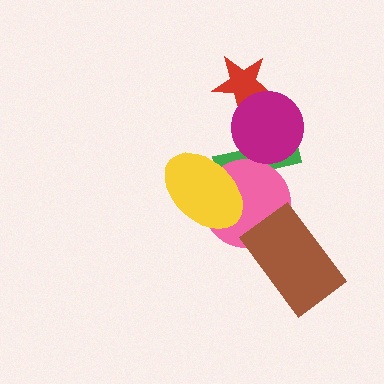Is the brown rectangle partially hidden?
No, no other shape covers it.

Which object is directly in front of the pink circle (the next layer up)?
The brown rectangle is directly in front of the pink circle.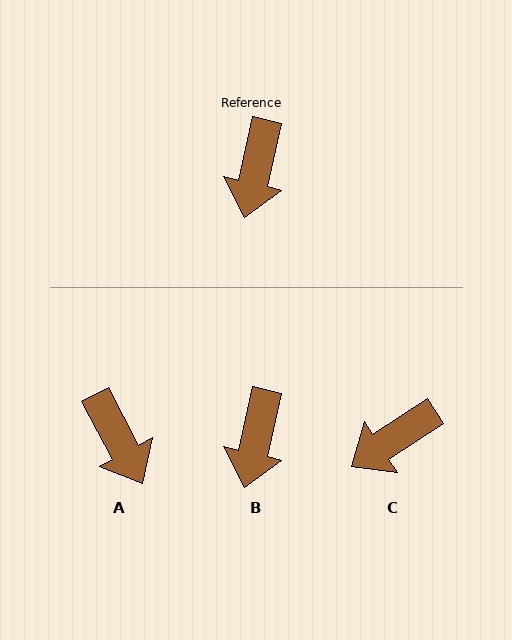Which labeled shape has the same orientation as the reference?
B.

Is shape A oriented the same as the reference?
No, it is off by about 41 degrees.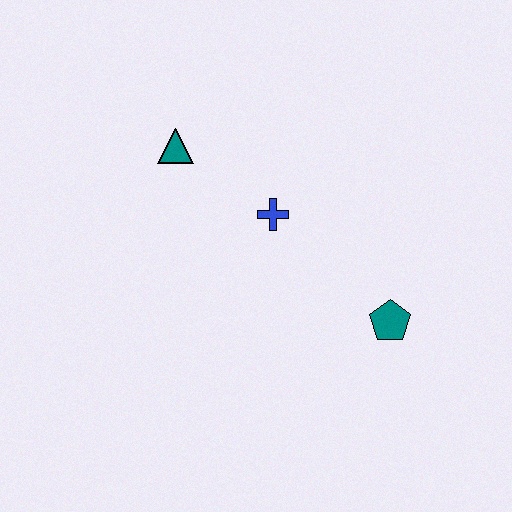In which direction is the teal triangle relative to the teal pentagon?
The teal triangle is to the left of the teal pentagon.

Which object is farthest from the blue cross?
The teal pentagon is farthest from the blue cross.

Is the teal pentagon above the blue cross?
No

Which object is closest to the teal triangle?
The blue cross is closest to the teal triangle.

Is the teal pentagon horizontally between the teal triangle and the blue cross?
No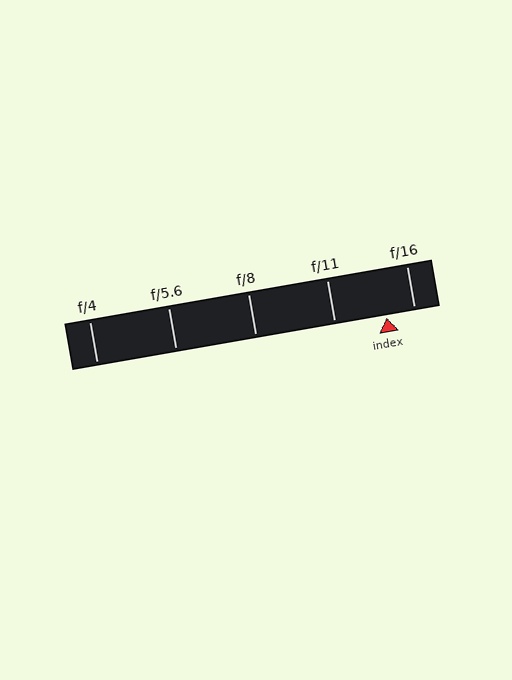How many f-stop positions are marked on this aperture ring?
There are 5 f-stop positions marked.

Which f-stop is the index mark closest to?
The index mark is closest to f/16.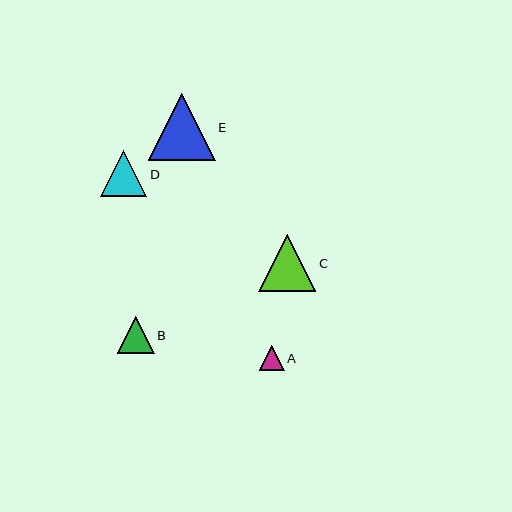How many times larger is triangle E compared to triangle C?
Triangle E is approximately 1.2 times the size of triangle C.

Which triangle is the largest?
Triangle E is the largest with a size of approximately 67 pixels.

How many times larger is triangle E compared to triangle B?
Triangle E is approximately 1.8 times the size of triangle B.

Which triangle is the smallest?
Triangle A is the smallest with a size of approximately 25 pixels.